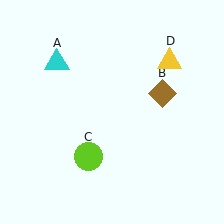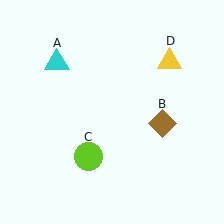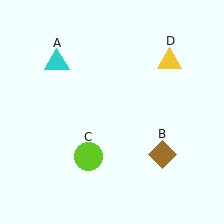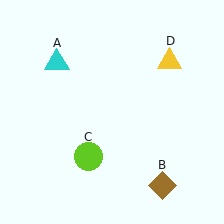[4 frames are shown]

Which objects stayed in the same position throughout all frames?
Cyan triangle (object A) and lime circle (object C) and yellow triangle (object D) remained stationary.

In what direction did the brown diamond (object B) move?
The brown diamond (object B) moved down.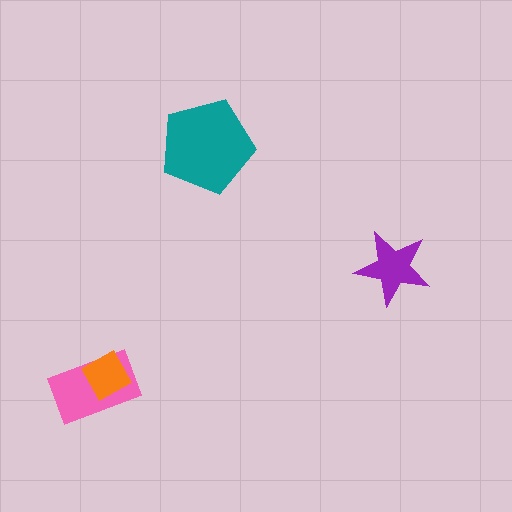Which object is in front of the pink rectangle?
The orange diamond is in front of the pink rectangle.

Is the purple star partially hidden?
No, no other shape covers it.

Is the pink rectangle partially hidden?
Yes, it is partially covered by another shape.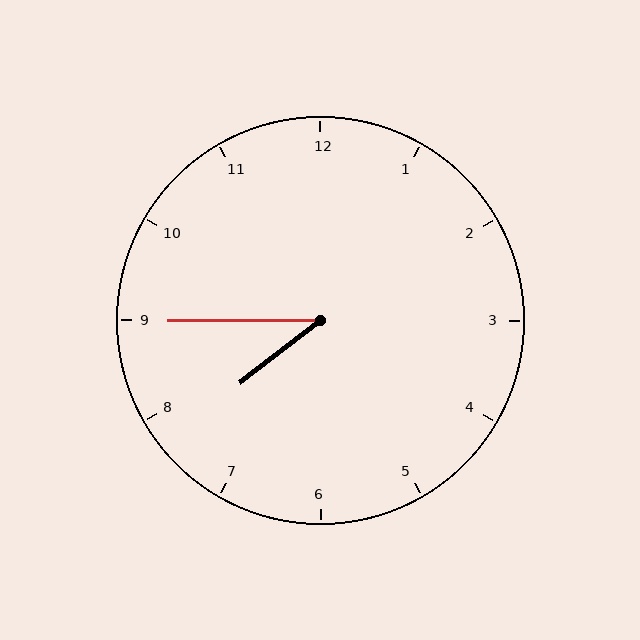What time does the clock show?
7:45.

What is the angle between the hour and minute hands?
Approximately 38 degrees.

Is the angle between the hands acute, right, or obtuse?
It is acute.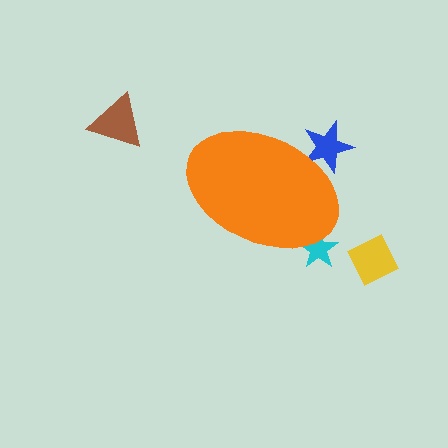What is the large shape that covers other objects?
An orange ellipse.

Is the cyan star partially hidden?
Yes, the cyan star is partially hidden behind the orange ellipse.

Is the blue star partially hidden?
Yes, the blue star is partially hidden behind the orange ellipse.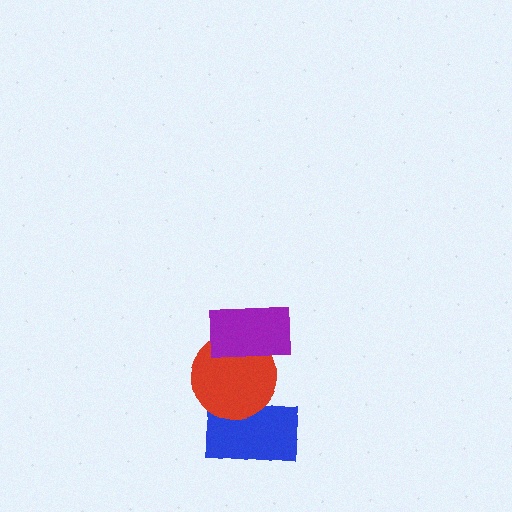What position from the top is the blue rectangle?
The blue rectangle is 3rd from the top.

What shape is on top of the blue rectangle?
The red circle is on top of the blue rectangle.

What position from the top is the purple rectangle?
The purple rectangle is 1st from the top.